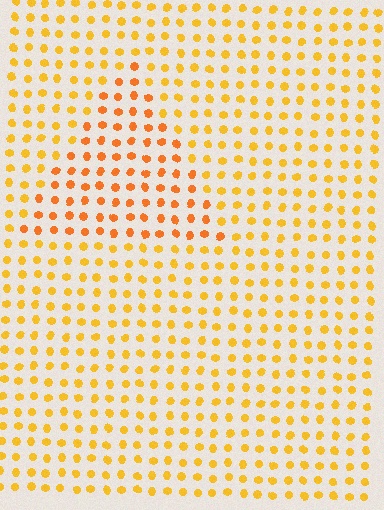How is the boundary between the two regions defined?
The boundary is defined purely by a slight shift in hue (about 22 degrees). Spacing, size, and orientation are identical on both sides.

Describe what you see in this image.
The image is filled with small yellow elements in a uniform arrangement. A triangle-shaped region is visible where the elements are tinted to a slightly different hue, forming a subtle color boundary.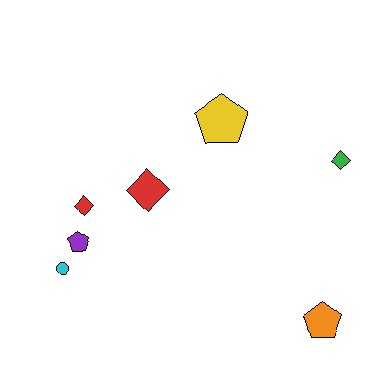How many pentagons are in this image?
There are 3 pentagons.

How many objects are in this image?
There are 7 objects.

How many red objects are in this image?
There are 2 red objects.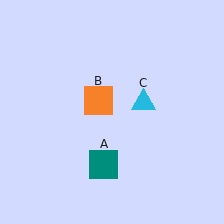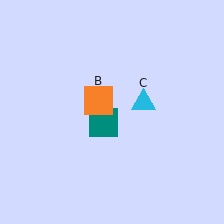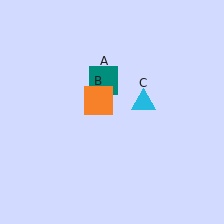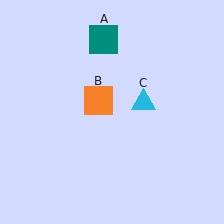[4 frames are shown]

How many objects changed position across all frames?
1 object changed position: teal square (object A).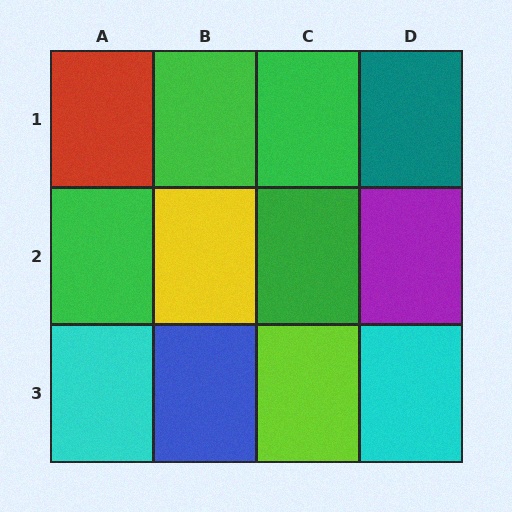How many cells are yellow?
1 cell is yellow.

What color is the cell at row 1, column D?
Teal.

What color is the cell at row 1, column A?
Red.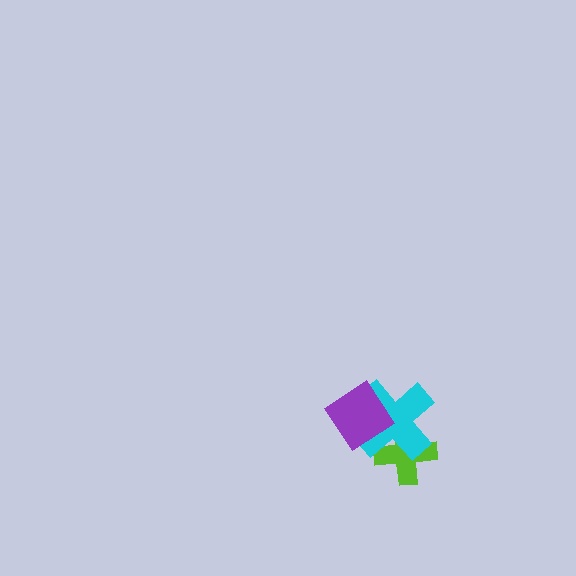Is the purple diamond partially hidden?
No, no other shape covers it.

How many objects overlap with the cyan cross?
2 objects overlap with the cyan cross.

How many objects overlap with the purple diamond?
2 objects overlap with the purple diamond.